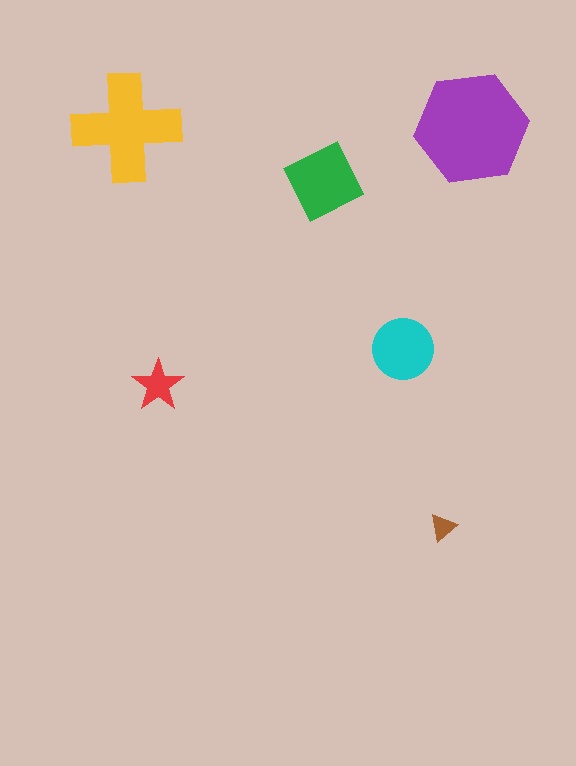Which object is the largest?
The purple hexagon.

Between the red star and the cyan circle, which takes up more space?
The cyan circle.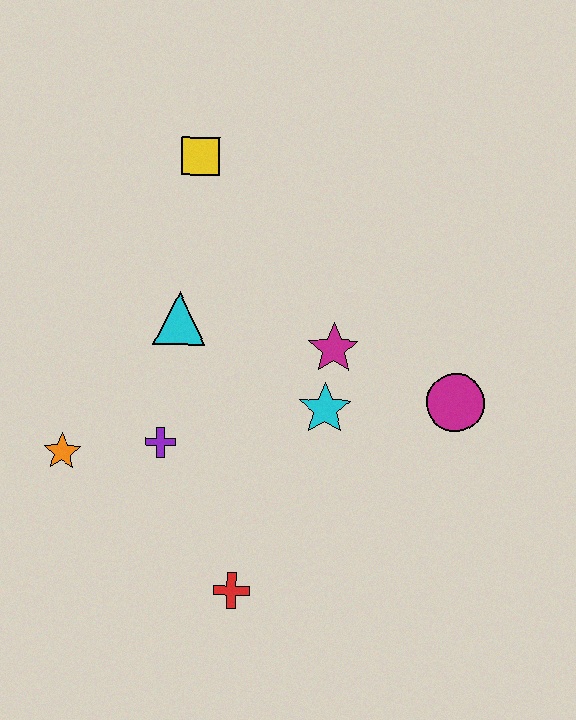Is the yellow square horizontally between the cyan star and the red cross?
No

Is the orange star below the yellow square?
Yes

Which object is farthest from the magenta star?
The orange star is farthest from the magenta star.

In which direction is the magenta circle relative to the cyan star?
The magenta circle is to the right of the cyan star.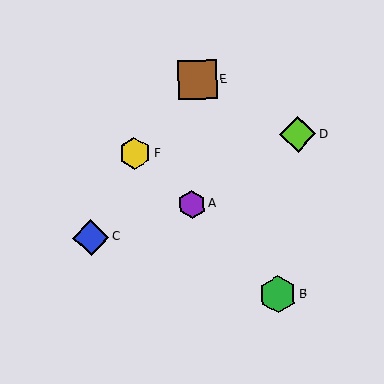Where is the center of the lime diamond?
The center of the lime diamond is at (298, 134).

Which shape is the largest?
The brown square (labeled E) is the largest.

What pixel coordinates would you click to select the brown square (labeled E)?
Click at (197, 79) to select the brown square E.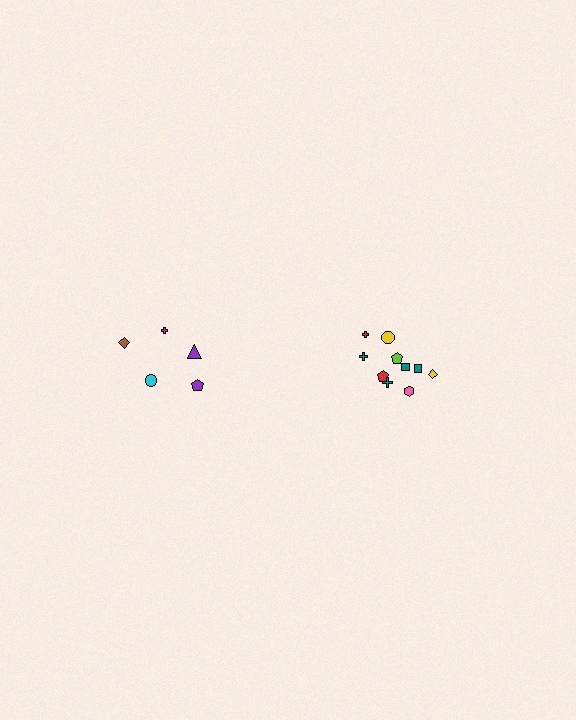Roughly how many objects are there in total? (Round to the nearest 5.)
Roughly 15 objects in total.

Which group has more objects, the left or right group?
The right group.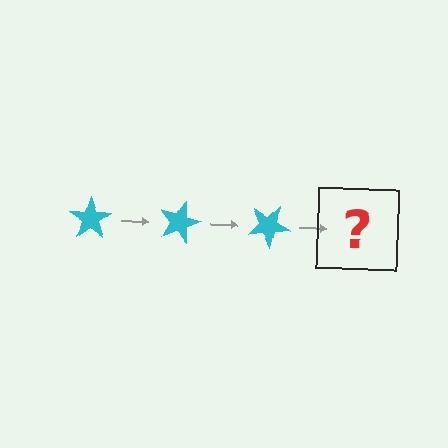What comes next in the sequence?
The next element should be a cyan star rotated 45 degrees.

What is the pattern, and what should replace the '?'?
The pattern is that the star rotates 15 degrees each step. The '?' should be a cyan star rotated 45 degrees.